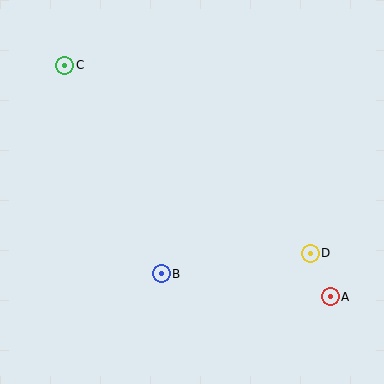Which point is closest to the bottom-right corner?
Point A is closest to the bottom-right corner.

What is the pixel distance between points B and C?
The distance between B and C is 230 pixels.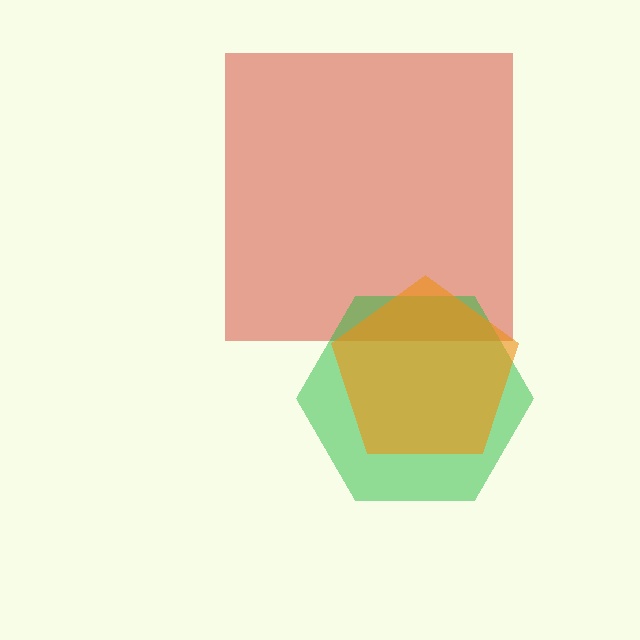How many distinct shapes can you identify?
There are 3 distinct shapes: a red square, a green hexagon, an orange pentagon.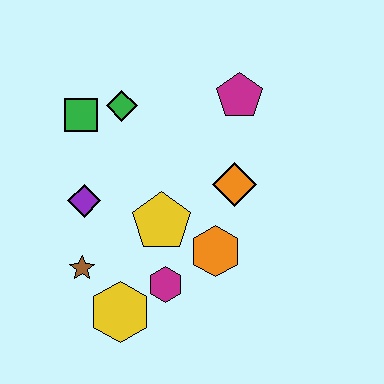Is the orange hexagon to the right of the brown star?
Yes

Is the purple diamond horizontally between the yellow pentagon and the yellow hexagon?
No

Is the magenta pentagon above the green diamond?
Yes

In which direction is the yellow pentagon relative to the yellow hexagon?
The yellow pentagon is above the yellow hexagon.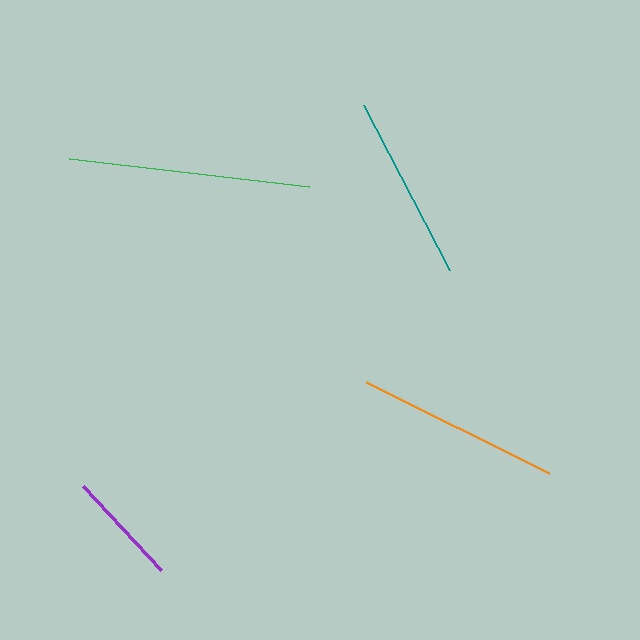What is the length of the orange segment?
The orange segment is approximately 204 pixels long.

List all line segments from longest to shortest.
From longest to shortest: green, orange, teal, purple.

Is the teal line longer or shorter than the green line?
The green line is longer than the teal line.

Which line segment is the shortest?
The purple line is the shortest at approximately 114 pixels.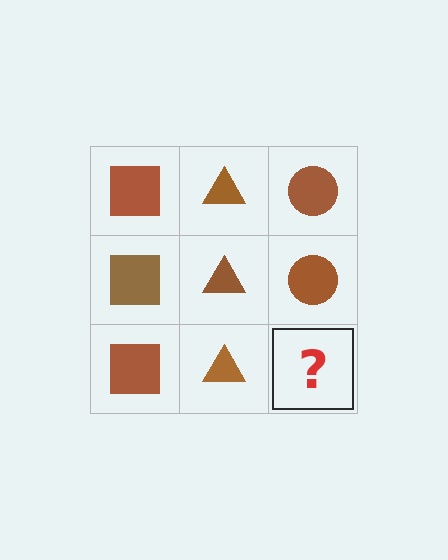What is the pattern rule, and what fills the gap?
The rule is that each column has a consistent shape. The gap should be filled with a brown circle.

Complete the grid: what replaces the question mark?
The question mark should be replaced with a brown circle.